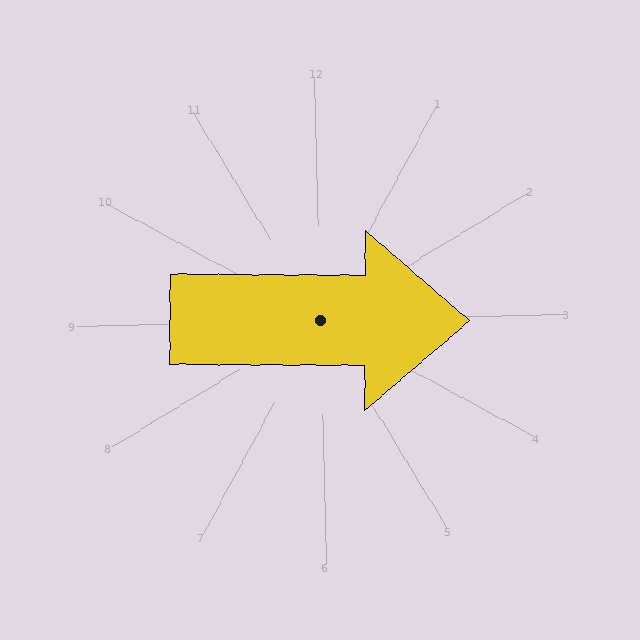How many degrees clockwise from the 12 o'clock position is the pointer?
Approximately 92 degrees.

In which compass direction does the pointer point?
East.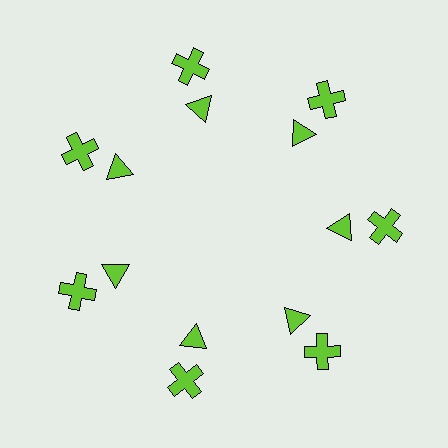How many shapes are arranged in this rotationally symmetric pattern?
There are 14 shapes, arranged in 7 groups of 2.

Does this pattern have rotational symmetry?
Yes, this pattern has 7-fold rotational symmetry. It looks the same after rotating 51 degrees around the center.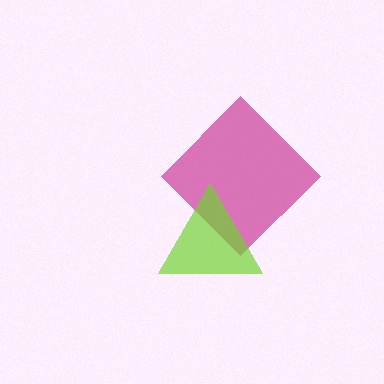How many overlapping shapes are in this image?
There are 2 overlapping shapes in the image.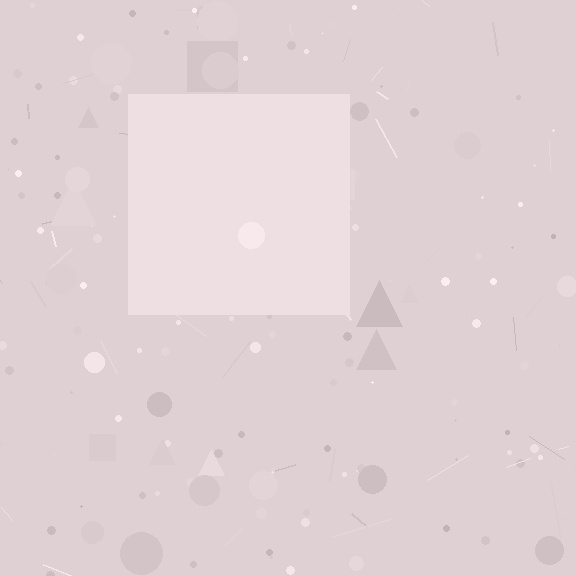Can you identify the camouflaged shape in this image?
The camouflaged shape is a square.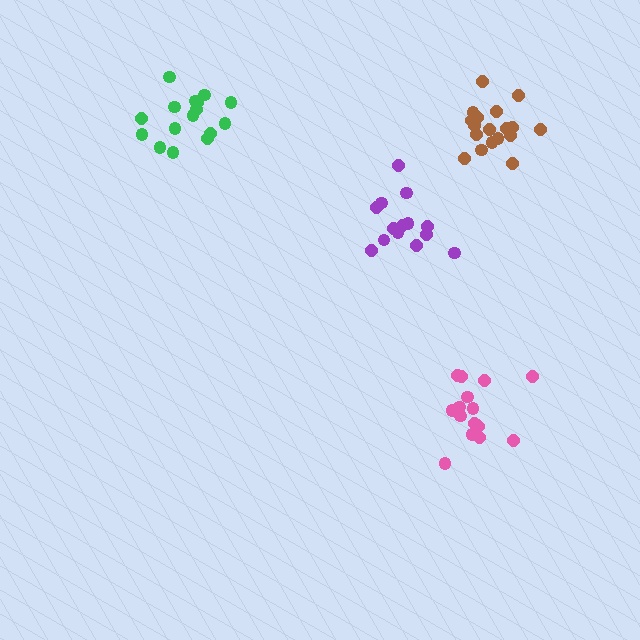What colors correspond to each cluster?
The clusters are colored: pink, purple, brown, green.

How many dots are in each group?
Group 1: 17 dots, Group 2: 14 dots, Group 3: 18 dots, Group 4: 16 dots (65 total).